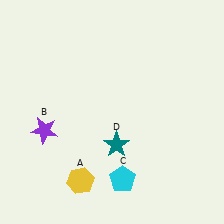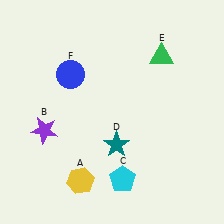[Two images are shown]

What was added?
A green triangle (E), a blue circle (F) were added in Image 2.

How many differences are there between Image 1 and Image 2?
There are 2 differences between the two images.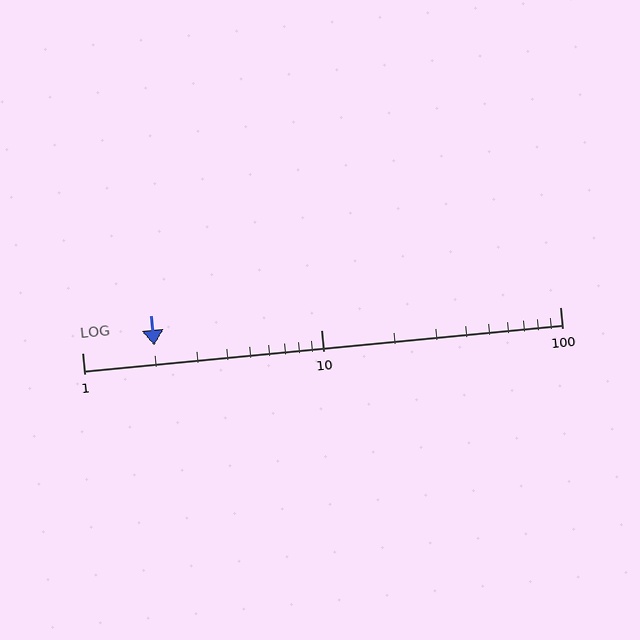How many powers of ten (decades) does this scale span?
The scale spans 2 decades, from 1 to 100.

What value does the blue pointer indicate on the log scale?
The pointer indicates approximately 2.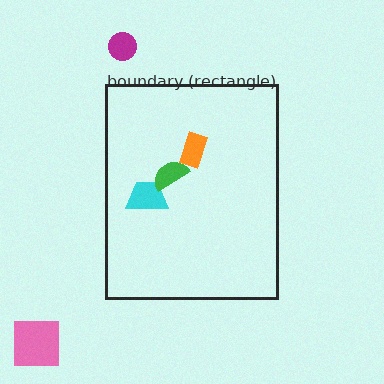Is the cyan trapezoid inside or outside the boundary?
Inside.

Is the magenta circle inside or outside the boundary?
Outside.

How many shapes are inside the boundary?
3 inside, 2 outside.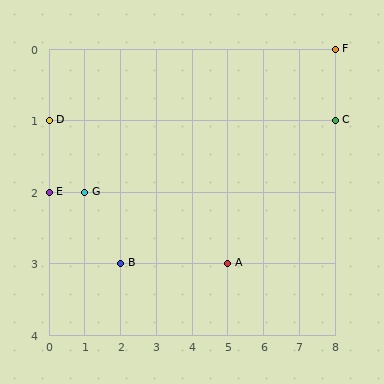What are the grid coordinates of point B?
Point B is at grid coordinates (2, 3).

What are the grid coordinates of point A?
Point A is at grid coordinates (5, 3).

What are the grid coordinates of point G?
Point G is at grid coordinates (1, 2).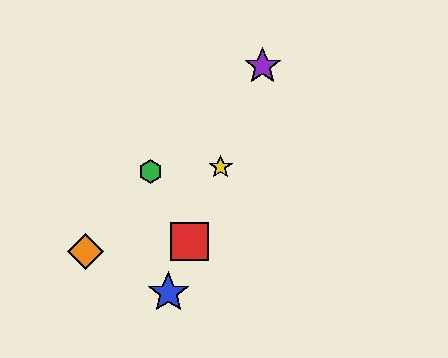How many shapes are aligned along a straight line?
4 shapes (the red square, the blue star, the yellow star, the purple star) are aligned along a straight line.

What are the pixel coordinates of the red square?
The red square is at (190, 242).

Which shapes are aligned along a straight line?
The red square, the blue star, the yellow star, the purple star are aligned along a straight line.